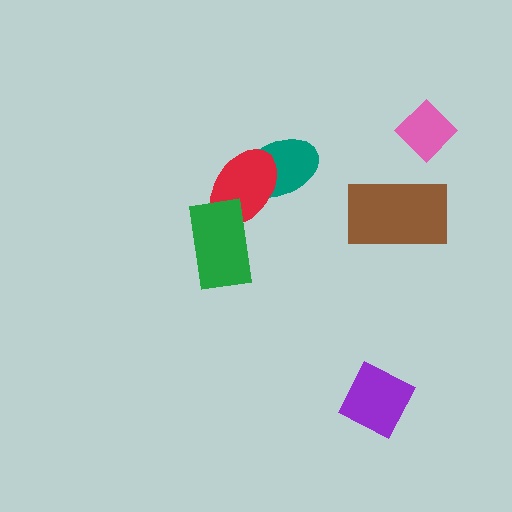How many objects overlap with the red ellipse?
2 objects overlap with the red ellipse.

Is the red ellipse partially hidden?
Yes, it is partially covered by another shape.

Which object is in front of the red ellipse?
The green rectangle is in front of the red ellipse.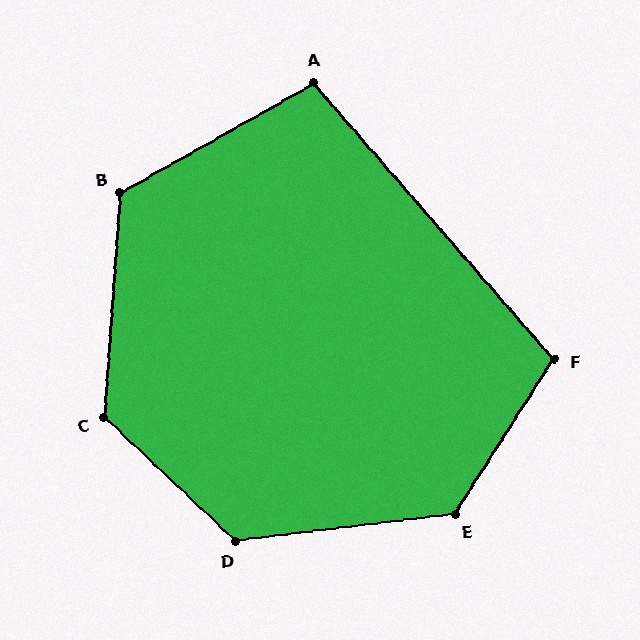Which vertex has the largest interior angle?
D, at approximately 130 degrees.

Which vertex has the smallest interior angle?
A, at approximately 102 degrees.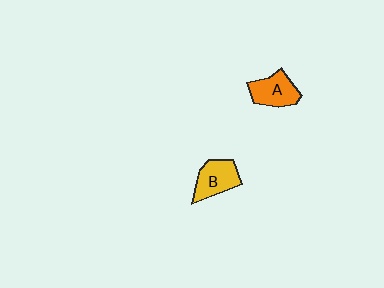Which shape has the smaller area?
Shape A (orange).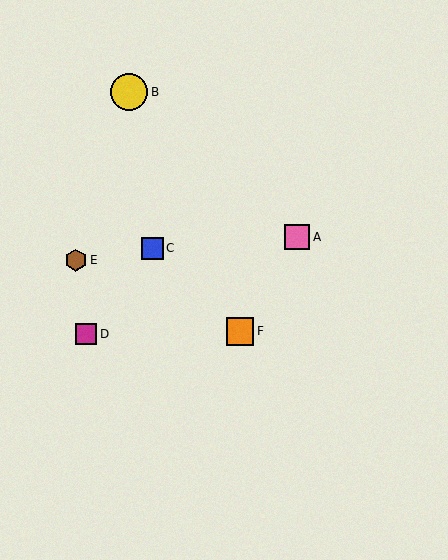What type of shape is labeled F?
Shape F is an orange square.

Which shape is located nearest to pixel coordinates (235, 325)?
The orange square (labeled F) at (240, 331) is nearest to that location.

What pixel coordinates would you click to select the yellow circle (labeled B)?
Click at (129, 92) to select the yellow circle B.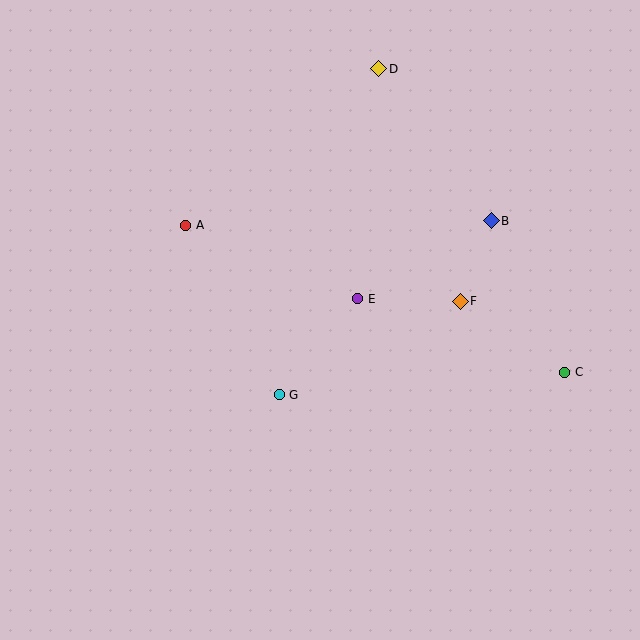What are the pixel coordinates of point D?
Point D is at (379, 69).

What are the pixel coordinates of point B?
Point B is at (491, 221).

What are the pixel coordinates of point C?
Point C is at (565, 372).